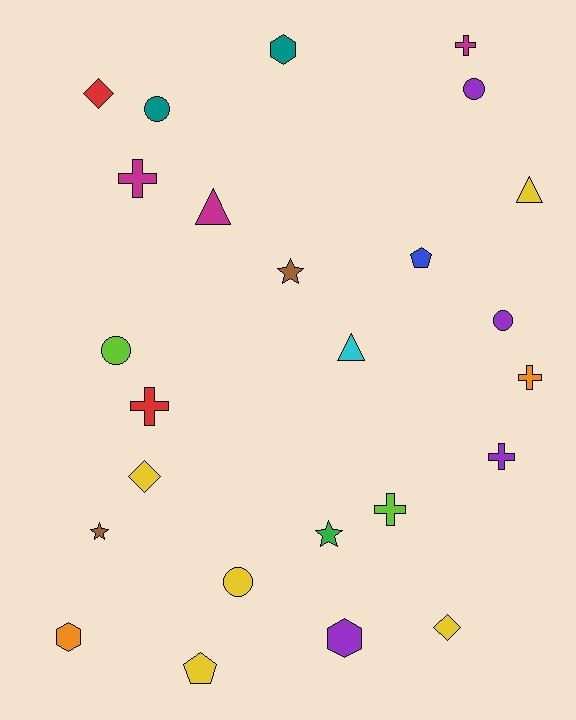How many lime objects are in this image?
There are 2 lime objects.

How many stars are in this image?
There are 3 stars.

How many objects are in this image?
There are 25 objects.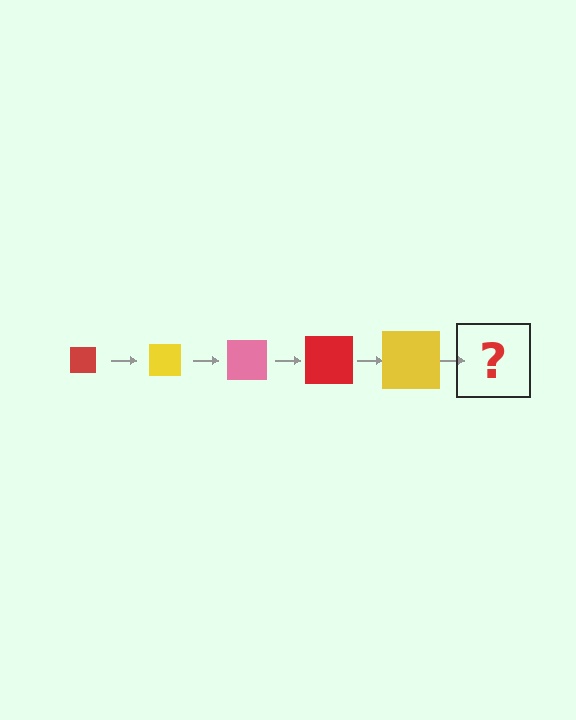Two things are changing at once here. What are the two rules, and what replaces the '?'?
The two rules are that the square grows larger each step and the color cycles through red, yellow, and pink. The '?' should be a pink square, larger than the previous one.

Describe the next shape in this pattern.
It should be a pink square, larger than the previous one.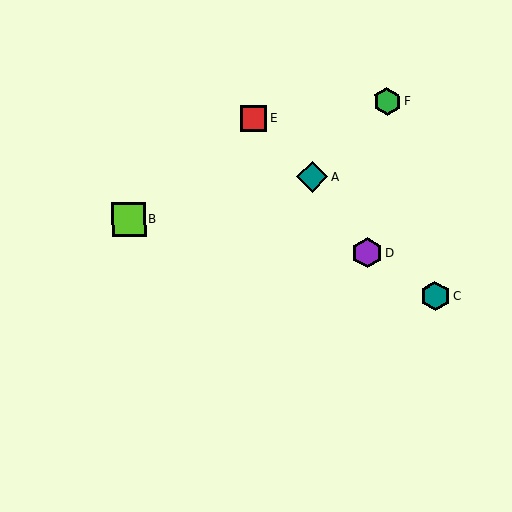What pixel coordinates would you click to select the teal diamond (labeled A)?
Click at (312, 177) to select the teal diamond A.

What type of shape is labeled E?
Shape E is a red square.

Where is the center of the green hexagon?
The center of the green hexagon is at (387, 101).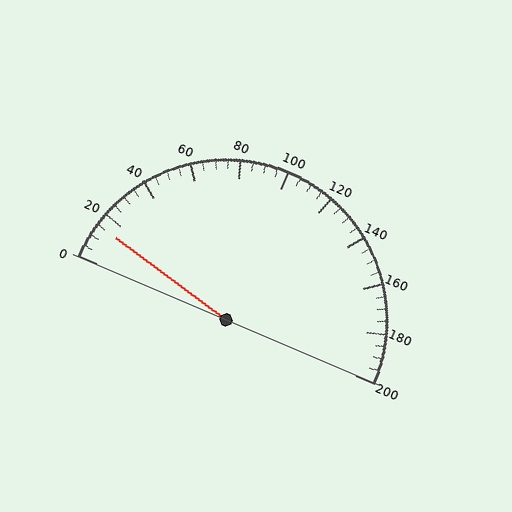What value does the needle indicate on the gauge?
The needle indicates approximately 15.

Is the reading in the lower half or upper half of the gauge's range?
The reading is in the lower half of the range (0 to 200).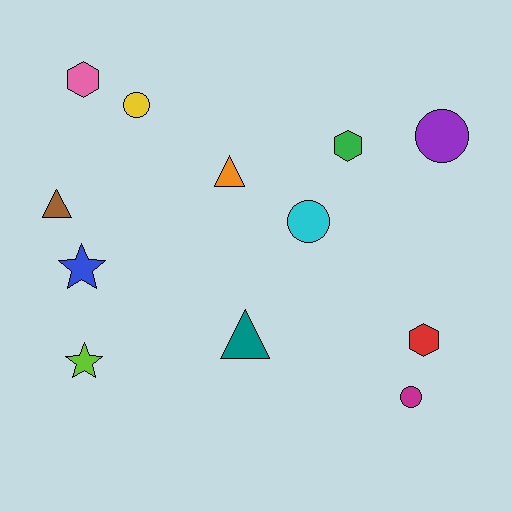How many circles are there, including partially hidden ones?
There are 4 circles.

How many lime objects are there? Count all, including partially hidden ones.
There is 1 lime object.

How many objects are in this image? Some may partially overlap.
There are 12 objects.